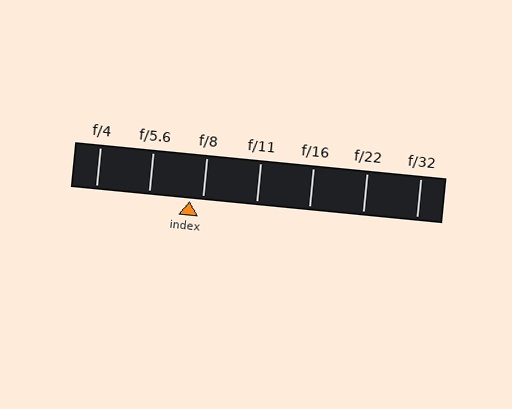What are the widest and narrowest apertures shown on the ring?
The widest aperture shown is f/4 and the narrowest is f/32.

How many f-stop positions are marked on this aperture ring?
There are 7 f-stop positions marked.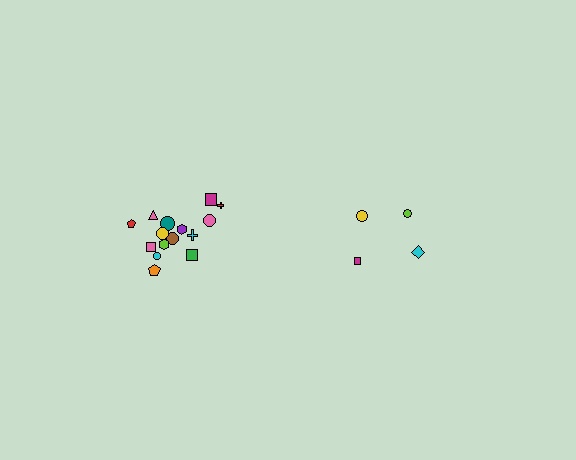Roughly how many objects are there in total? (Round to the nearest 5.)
Roughly 20 objects in total.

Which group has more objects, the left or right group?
The left group.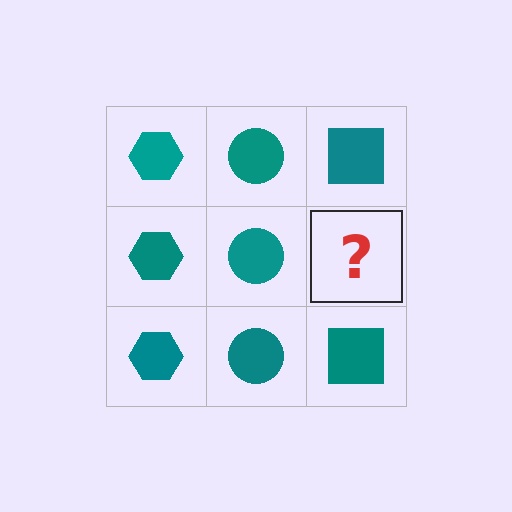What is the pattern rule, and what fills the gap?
The rule is that each column has a consistent shape. The gap should be filled with a teal square.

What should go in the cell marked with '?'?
The missing cell should contain a teal square.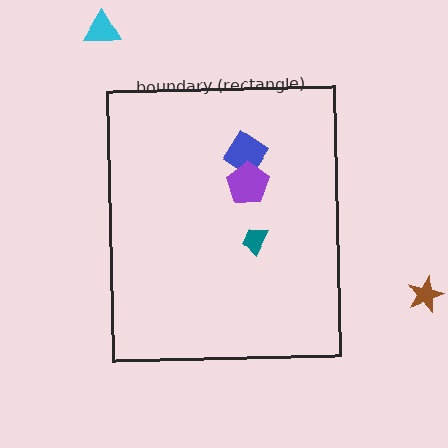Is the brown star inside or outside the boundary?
Outside.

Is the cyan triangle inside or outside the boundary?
Outside.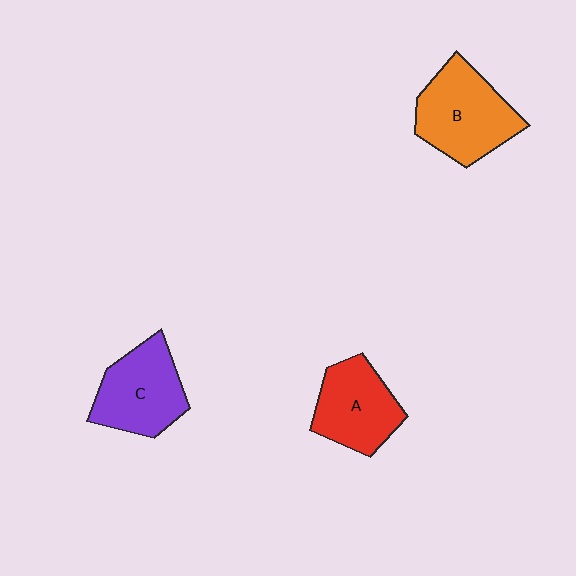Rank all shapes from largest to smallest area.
From largest to smallest: B (orange), C (purple), A (red).